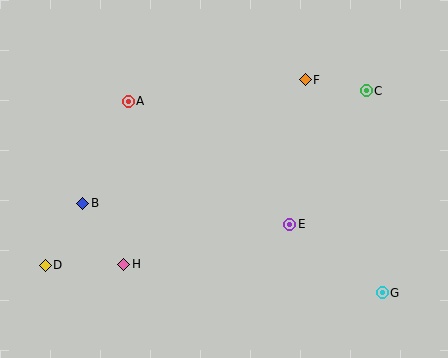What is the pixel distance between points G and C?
The distance between G and C is 202 pixels.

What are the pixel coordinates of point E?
Point E is at (290, 224).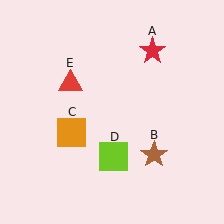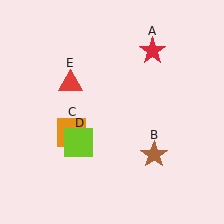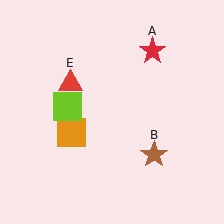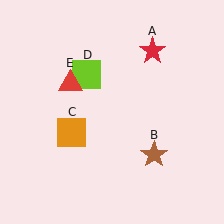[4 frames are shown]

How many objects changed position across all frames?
1 object changed position: lime square (object D).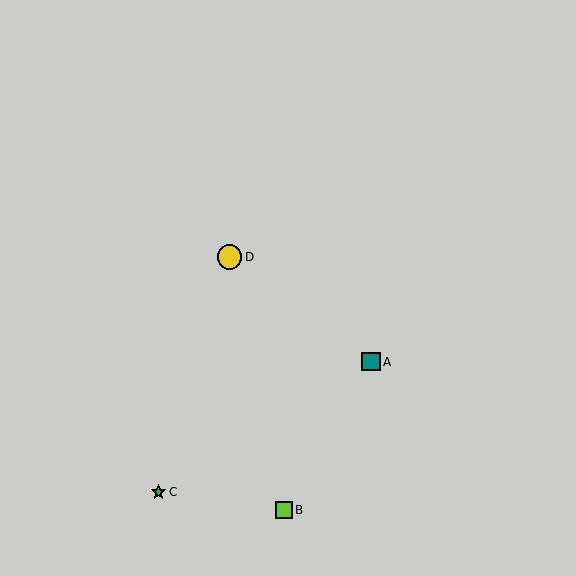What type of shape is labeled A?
Shape A is a teal square.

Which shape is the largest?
The yellow circle (labeled D) is the largest.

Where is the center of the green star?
The center of the green star is at (158, 492).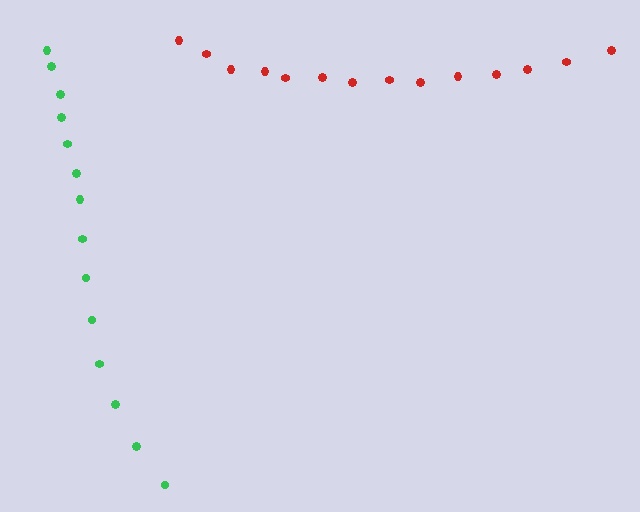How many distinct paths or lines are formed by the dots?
There are 2 distinct paths.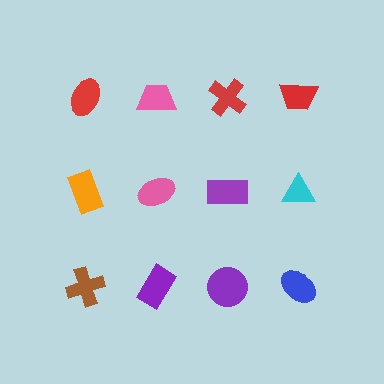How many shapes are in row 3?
4 shapes.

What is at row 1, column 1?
A red ellipse.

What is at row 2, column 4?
A cyan triangle.